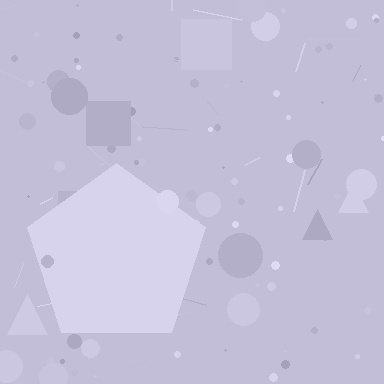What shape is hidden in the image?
A pentagon is hidden in the image.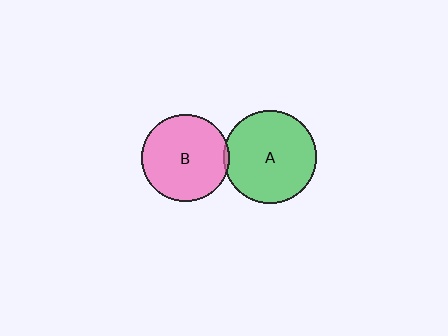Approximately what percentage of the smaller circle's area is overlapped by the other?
Approximately 5%.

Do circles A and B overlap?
Yes.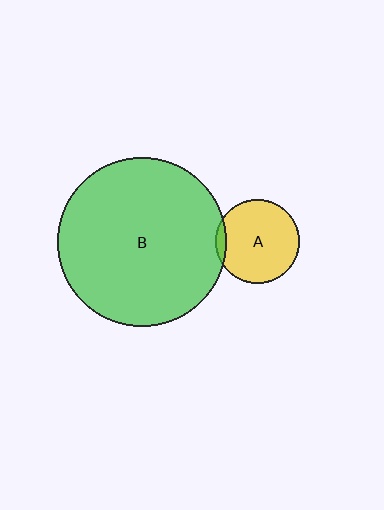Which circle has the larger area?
Circle B (green).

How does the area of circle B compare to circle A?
Approximately 4.1 times.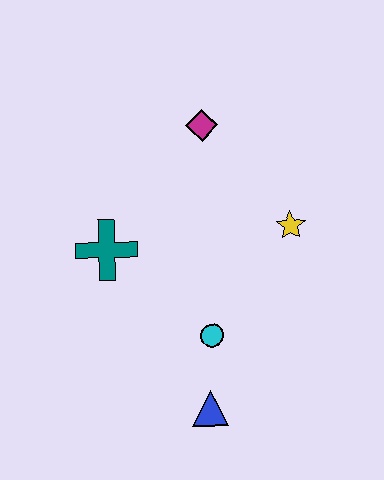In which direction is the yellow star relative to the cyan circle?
The yellow star is above the cyan circle.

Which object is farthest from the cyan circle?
The magenta diamond is farthest from the cyan circle.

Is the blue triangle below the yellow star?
Yes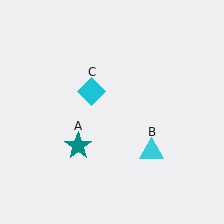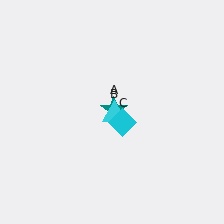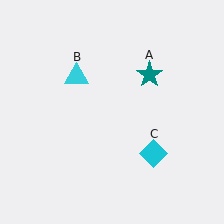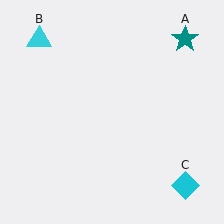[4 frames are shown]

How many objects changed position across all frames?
3 objects changed position: teal star (object A), cyan triangle (object B), cyan diamond (object C).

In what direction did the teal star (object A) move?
The teal star (object A) moved up and to the right.